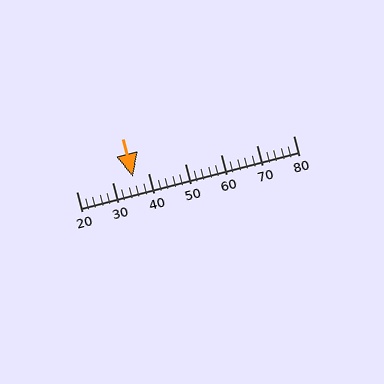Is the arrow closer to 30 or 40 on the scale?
The arrow is closer to 40.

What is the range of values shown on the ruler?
The ruler shows values from 20 to 80.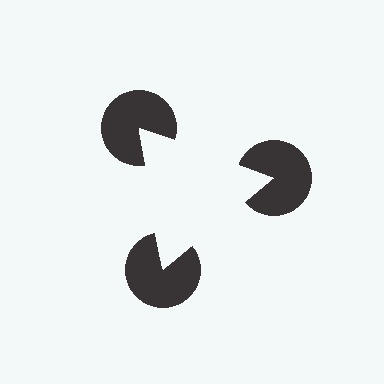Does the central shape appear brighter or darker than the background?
It typically appears slightly brighter than the background, even though no actual brightness change is drawn.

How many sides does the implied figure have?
3 sides.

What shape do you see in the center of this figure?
An illusory triangle — its edges are inferred from the aligned wedge cuts in the pac-man discs, not physically drawn.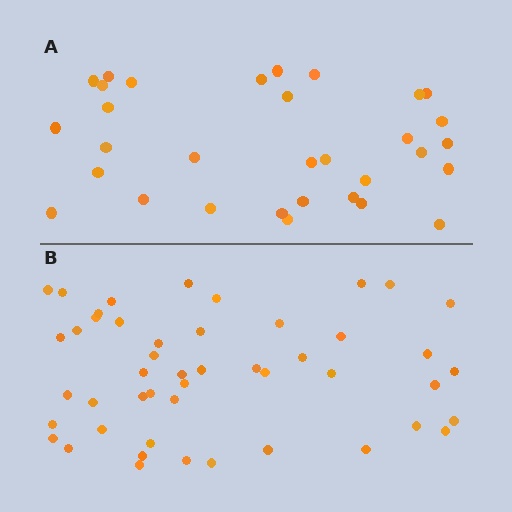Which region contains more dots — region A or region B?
Region B (the bottom region) has more dots.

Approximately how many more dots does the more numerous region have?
Region B has approximately 15 more dots than region A.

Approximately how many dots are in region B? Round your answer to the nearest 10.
About 50 dots. (The exact count is 48, which rounds to 50.)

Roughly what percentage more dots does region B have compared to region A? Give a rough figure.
About 50% more.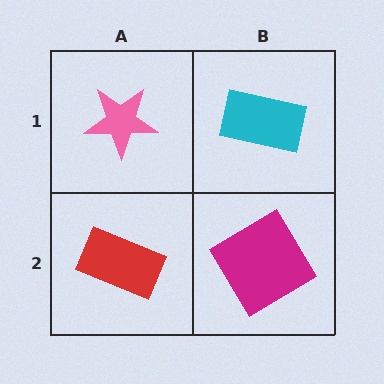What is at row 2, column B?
A magenta diamond.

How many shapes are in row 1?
2 shapes.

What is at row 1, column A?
A pink star.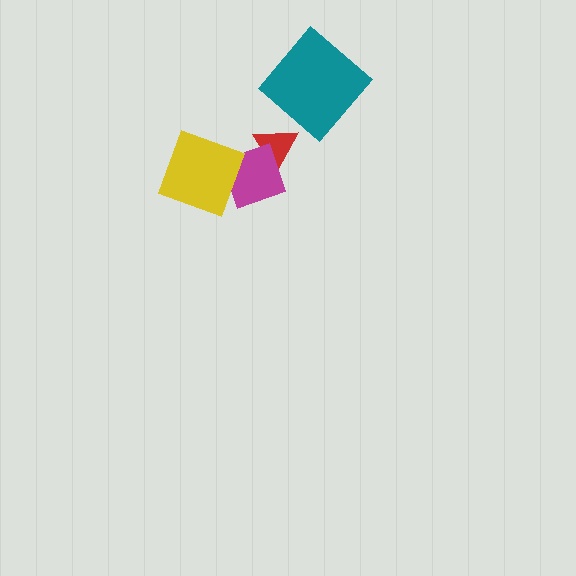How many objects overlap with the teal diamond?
0 objects overlap with the teal diamond.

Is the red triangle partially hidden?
Yes, it is partially covered by another shape.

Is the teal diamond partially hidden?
No, no other shape covers it.